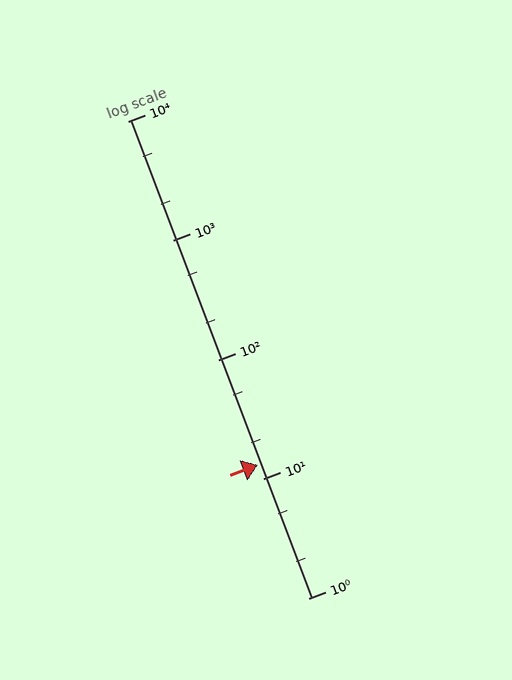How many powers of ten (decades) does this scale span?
The scale spans 4 decades, from 1 to 10000.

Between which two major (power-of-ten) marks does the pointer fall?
The pointer is between 10 and 100.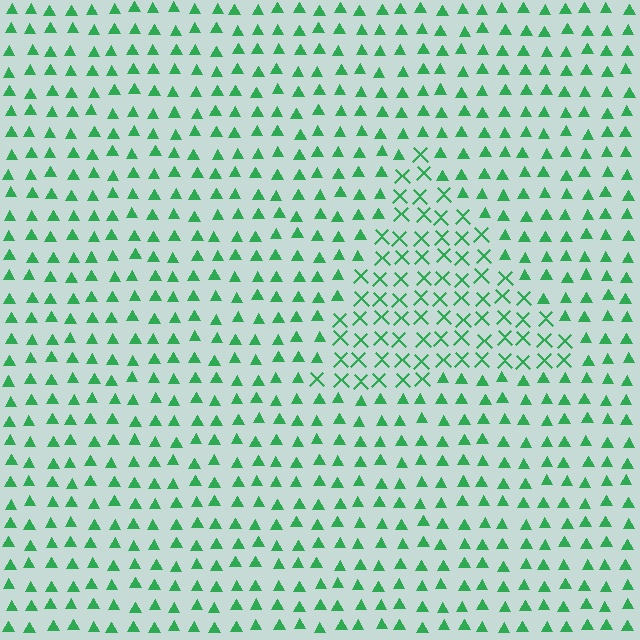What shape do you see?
I see a triangle.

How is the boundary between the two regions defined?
The boundary is defined by a change in element shape: X marks inside vs. triangles outside. All elements share the same color and spacing.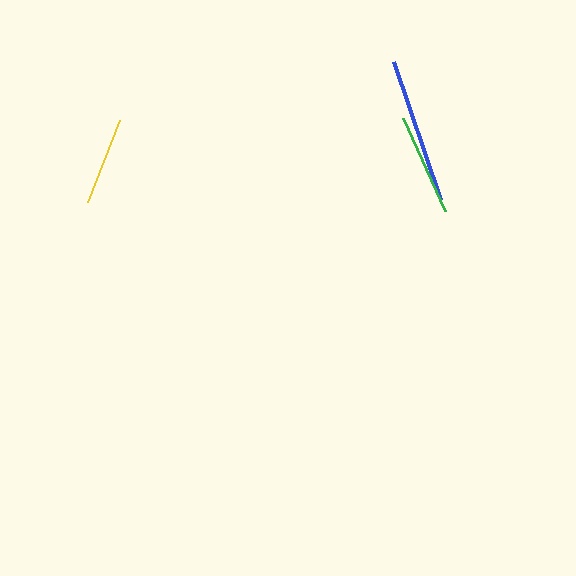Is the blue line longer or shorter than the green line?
The blue line is longer than the green line.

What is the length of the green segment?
The green segment is approximately 101 pixels long.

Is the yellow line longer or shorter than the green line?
The green line is longer than the yellow line.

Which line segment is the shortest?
The yellow line is the shortest at approximately 89 pixels.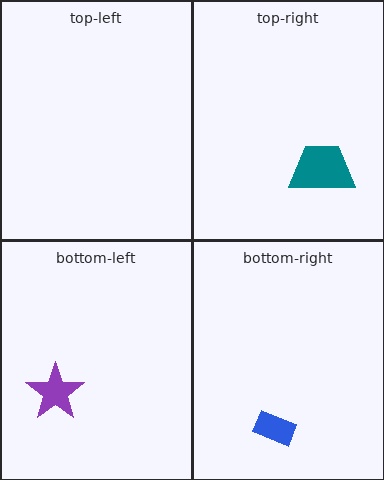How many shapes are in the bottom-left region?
1.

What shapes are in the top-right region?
The teal trapezoid.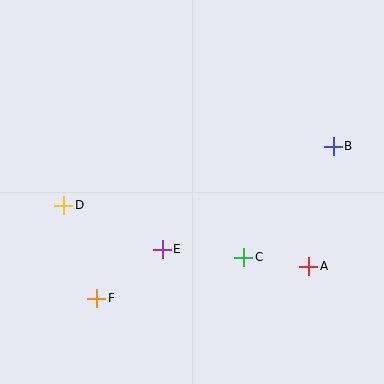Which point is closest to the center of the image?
Point E at (162, 249) is closest to the center.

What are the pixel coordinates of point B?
Point B is at (333, 146).